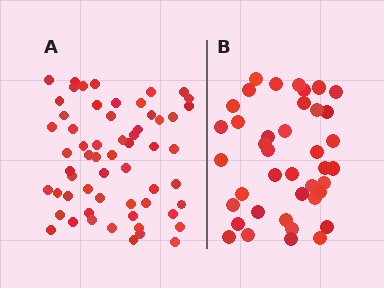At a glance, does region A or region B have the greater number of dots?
Region A (the left region) has more dots.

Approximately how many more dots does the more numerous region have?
Region A has approximately 20 more dots than region B.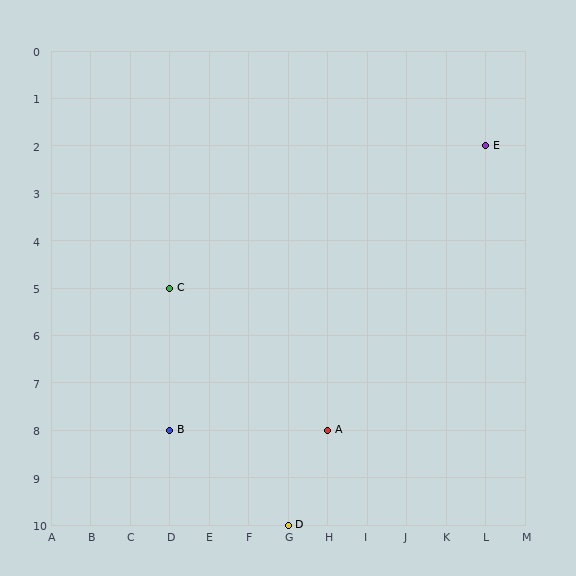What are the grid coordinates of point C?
Point C is at grid coordinates (D, 5).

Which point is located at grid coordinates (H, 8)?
Point A is at (H, 8).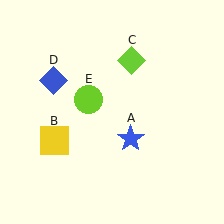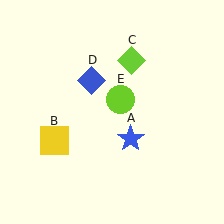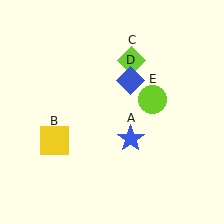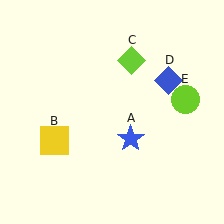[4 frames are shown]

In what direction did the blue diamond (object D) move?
The blue diamond (object D) moved right.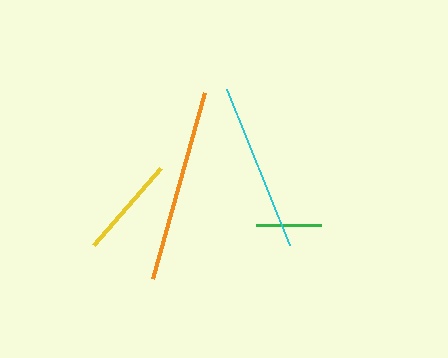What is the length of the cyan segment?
The cyan segment is approximately 168 pixels long.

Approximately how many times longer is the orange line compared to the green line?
The orange line is approximately 3.0 times the length of the green line.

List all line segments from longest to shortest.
From longest to shortest: orange, cyan, yellow, green.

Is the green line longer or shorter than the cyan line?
The cyan line is longer than the green line.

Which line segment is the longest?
The orange line is the longest at approximately 193 pixels.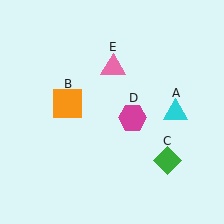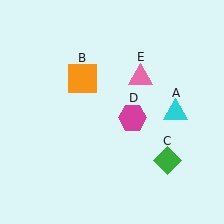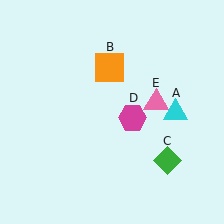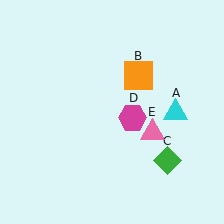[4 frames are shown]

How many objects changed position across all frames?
2 objects changed position: orange square (object B), pink triangle (object E).